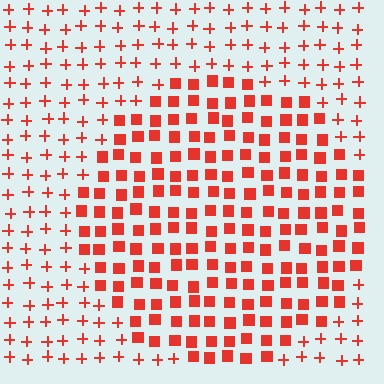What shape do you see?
I see a circle.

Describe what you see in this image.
The image is filled with small red elements arranged in a uniform grid. A circle-shaped region contains squares, while the surrounding area contains plus signs. The boundary is defined purely by the change in element shape.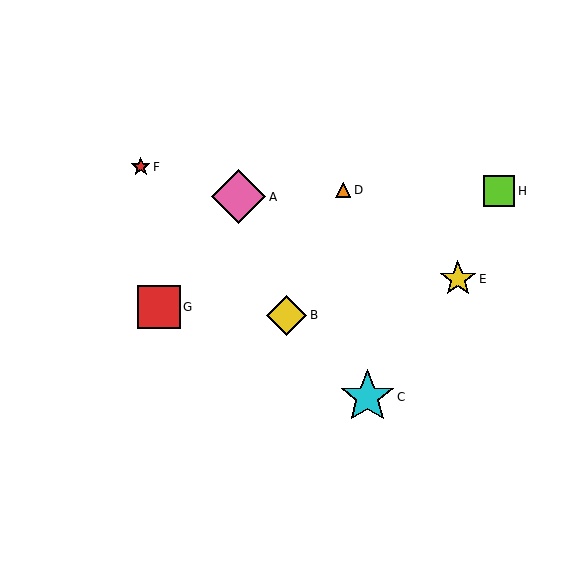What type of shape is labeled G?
Shape G is a red square.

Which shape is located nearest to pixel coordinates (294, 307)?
The yellow diamond (labeled B) at (287, 315) is nearest to that location.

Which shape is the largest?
The cyan star (labeled C) is the largest.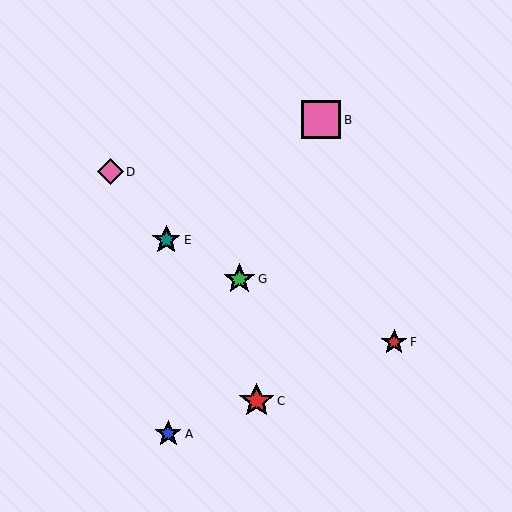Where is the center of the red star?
The center of the red star is at (257, 401).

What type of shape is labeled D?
Shape D is a pink diamond.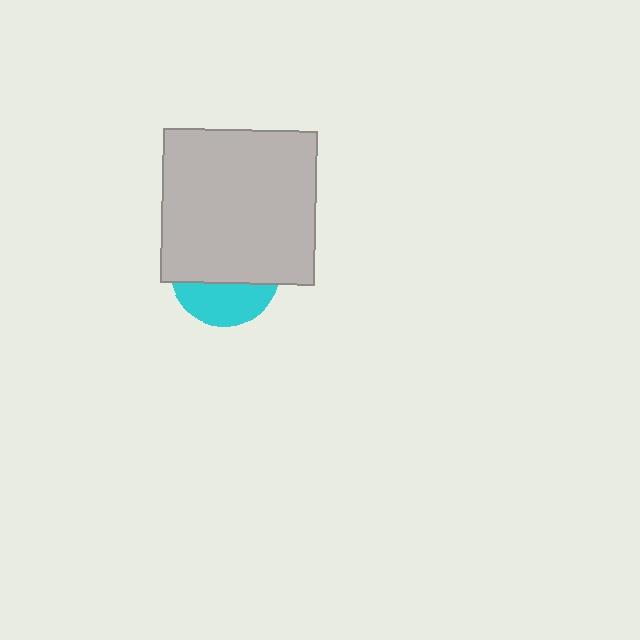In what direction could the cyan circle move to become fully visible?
The cyan circle could move down. That would shift it out from behind the light gray square entirely.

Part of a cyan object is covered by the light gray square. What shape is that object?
It is a circle.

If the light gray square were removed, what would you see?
You would see the complete cyan circle.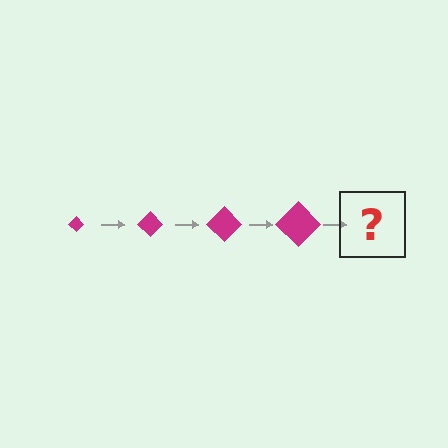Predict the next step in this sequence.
The next step is a magenta diamond, larger than the previous one.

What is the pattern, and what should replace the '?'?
The pattern is that the diamond gets progressively larger each step. The '?' should be a magenta diamond, larger than the previous one.